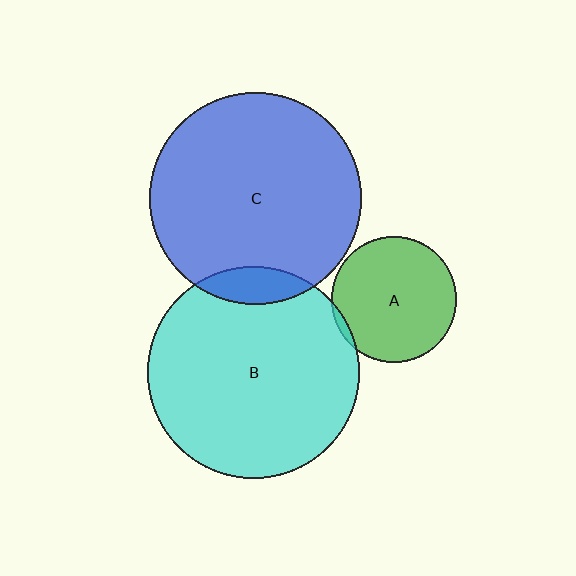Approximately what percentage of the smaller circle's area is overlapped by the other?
Approximately 5%.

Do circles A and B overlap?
Yes.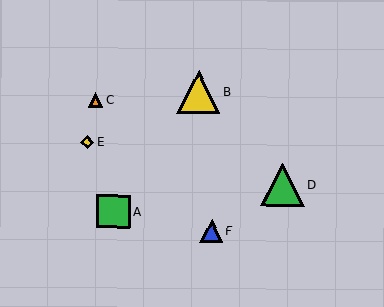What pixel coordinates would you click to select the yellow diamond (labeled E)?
Click at (87, 143) to select the yellow diamond E.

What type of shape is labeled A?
Shape A is a green square.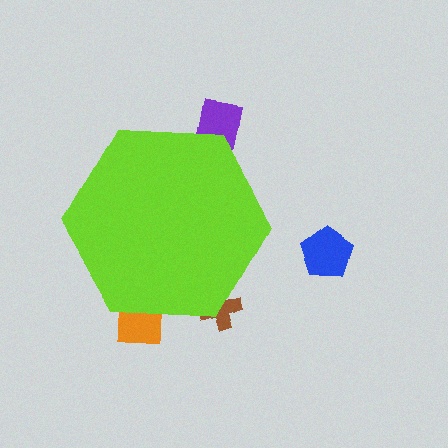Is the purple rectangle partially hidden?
Yes, the purple rectangle is partially hidden behind the lime hexagon.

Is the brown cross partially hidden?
Yes, the brown cross is partially hidden behind the lime hexagon.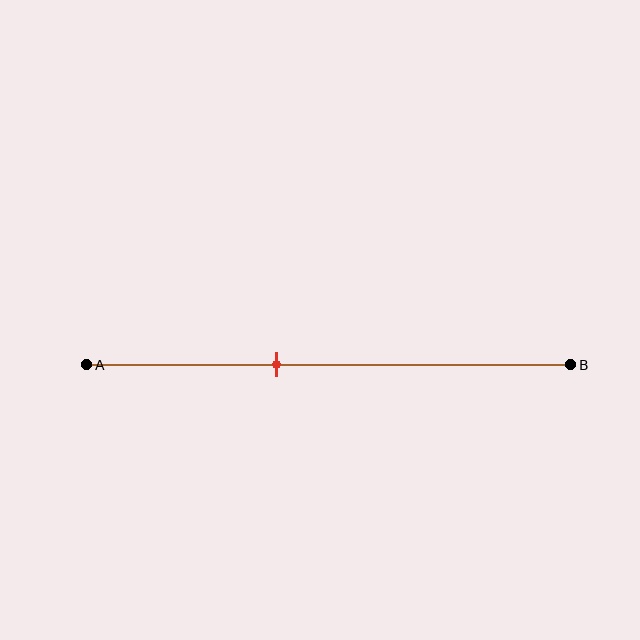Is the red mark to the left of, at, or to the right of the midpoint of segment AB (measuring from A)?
The red mark is to the left of the midpoint of segment AB.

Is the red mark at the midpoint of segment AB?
No, the mark is at about 40% from A, not at the 50% midpoint.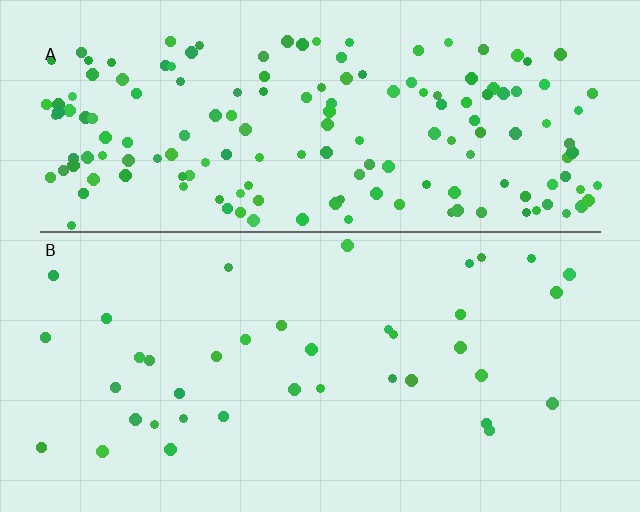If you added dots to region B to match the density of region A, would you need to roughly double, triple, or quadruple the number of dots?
Approximately quadruple.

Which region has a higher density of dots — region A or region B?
A (the top).